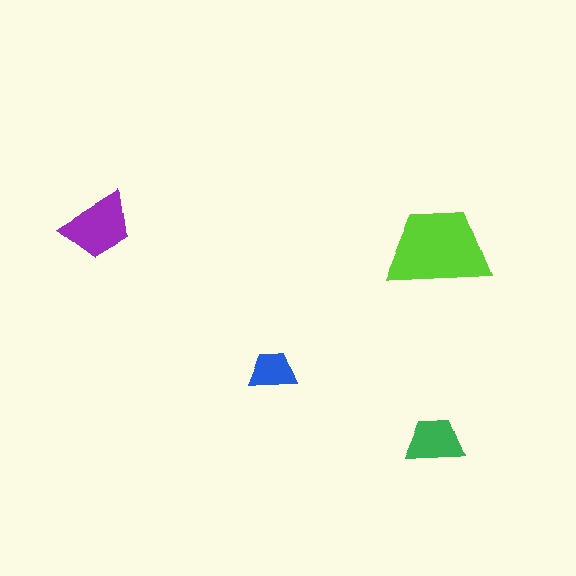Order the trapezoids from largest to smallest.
the lime one, the purple one, the green one, the blue one.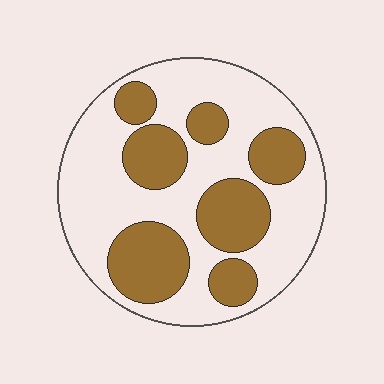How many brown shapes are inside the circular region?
7.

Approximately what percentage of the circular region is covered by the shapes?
Approximately 35%.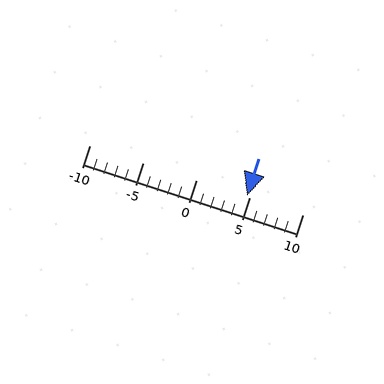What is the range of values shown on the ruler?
The ruler shows values from -10 to 10.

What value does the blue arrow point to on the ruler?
The blue arrow points to approximately 5.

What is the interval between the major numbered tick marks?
The major tick marks are spaced 5 units apart.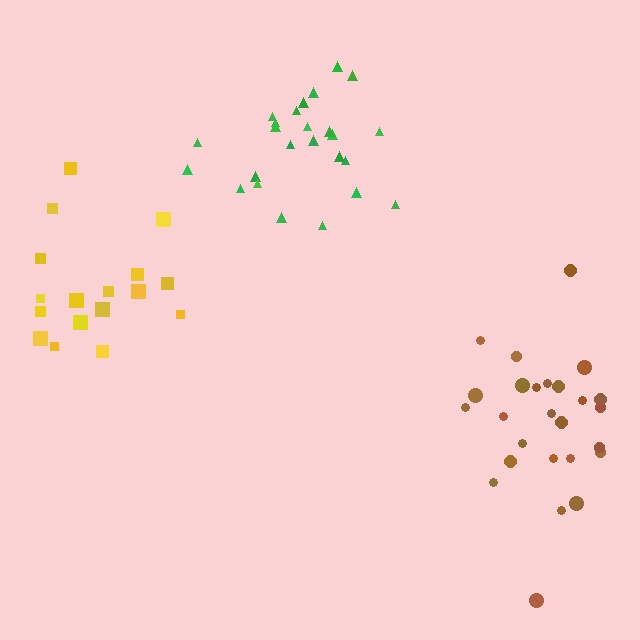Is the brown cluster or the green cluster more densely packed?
Green.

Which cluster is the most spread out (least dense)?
Yellow.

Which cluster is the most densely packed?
Green.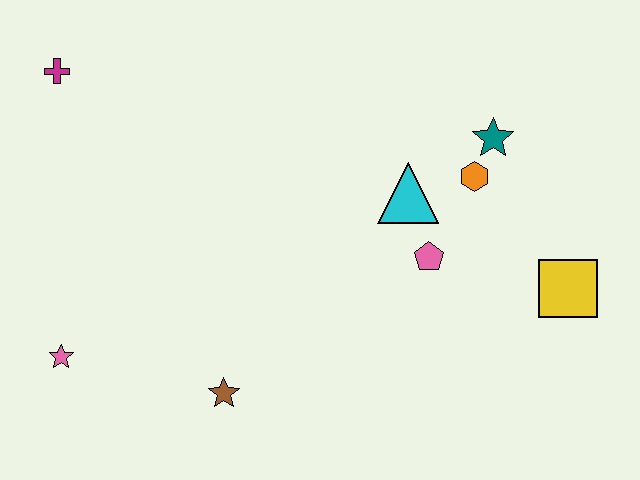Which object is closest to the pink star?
The brown star is closest to the pink star.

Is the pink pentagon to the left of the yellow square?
Yes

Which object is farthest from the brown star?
The teal star is farthest from the brown star.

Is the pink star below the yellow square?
Yes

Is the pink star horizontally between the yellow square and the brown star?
No